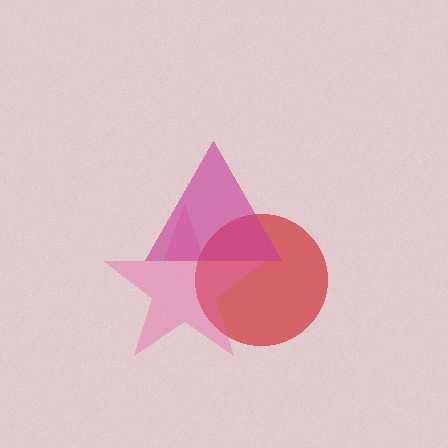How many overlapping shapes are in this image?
There are 3 overlapping shapes in the image.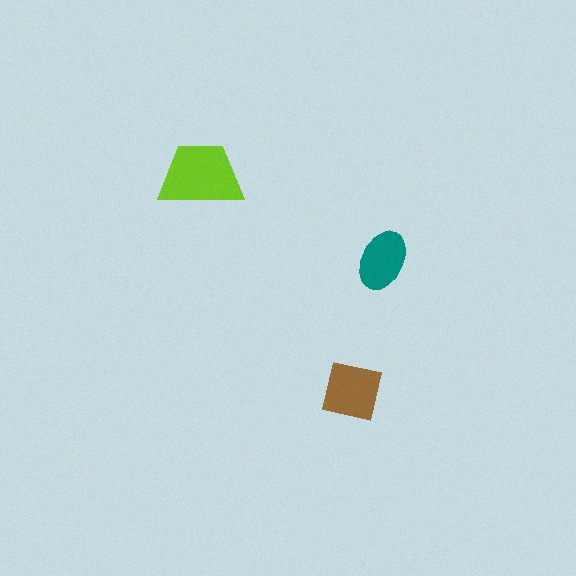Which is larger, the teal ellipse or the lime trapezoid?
The lime trapezoid.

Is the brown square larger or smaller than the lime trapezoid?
Smaller.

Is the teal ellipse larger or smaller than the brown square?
Smaller.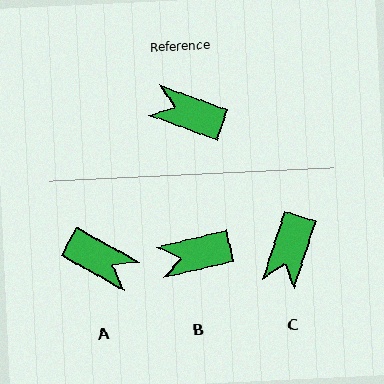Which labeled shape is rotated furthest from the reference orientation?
A, about 171 degrees away.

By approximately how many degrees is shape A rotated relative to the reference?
Approximately 171 degrees counter-clockwise.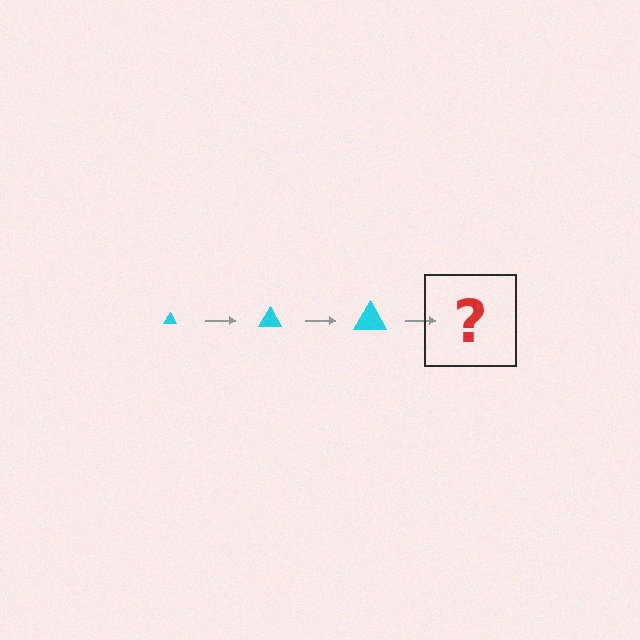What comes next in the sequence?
The next element should be a cyan triangle, larger than the previous one.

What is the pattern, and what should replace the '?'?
The pattern is that the triangle gets progressively larger each step. The '?' should be a cyan triangle, larger than the previous one.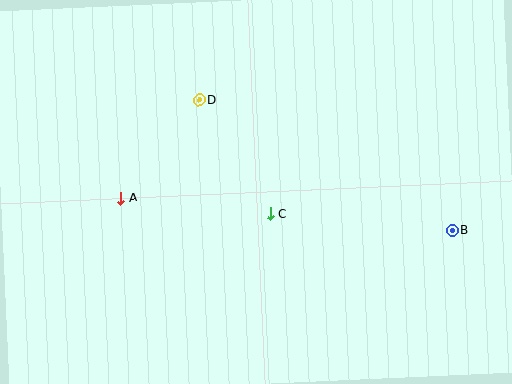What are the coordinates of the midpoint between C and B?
The midpoint between C and B is at (361, 222).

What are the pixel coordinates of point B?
Point B is at (452, 230).